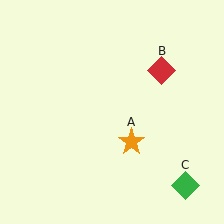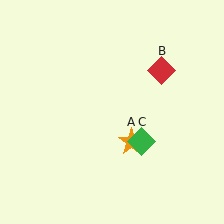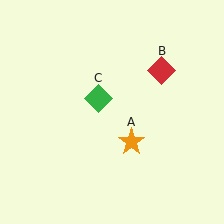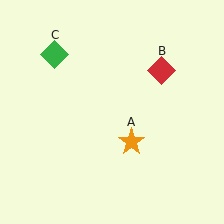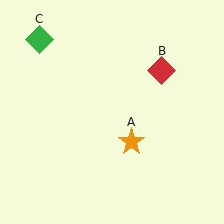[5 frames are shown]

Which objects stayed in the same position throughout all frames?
Orange star (object A) and red diamond (object B) remained stationary.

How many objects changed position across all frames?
1 object changed position: green diamond (object C).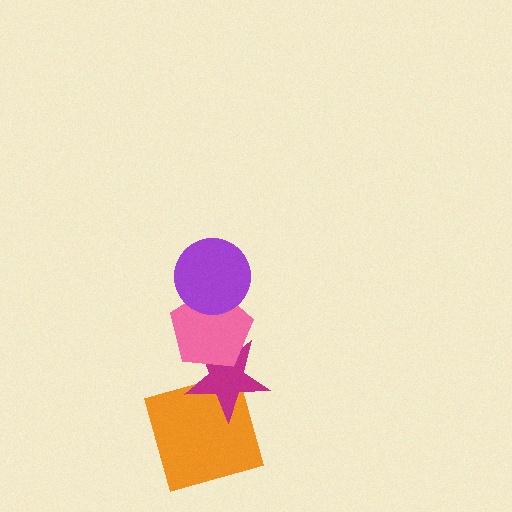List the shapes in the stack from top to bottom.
From top to bottom: the purple circle, the pink pentagon, the magenta star, the orange square.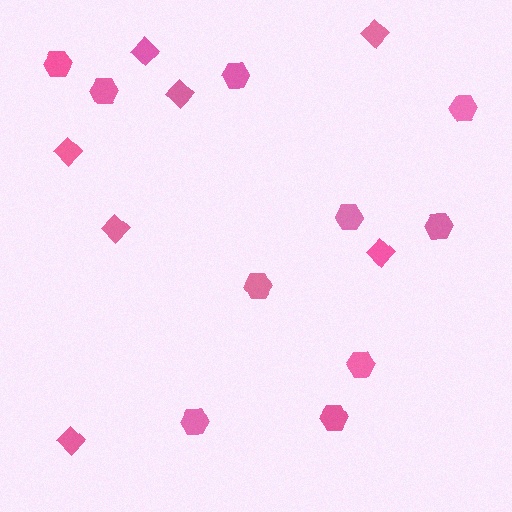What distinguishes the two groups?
There are 2 groups: one group of hexagons (10) and one group of diamonds (7).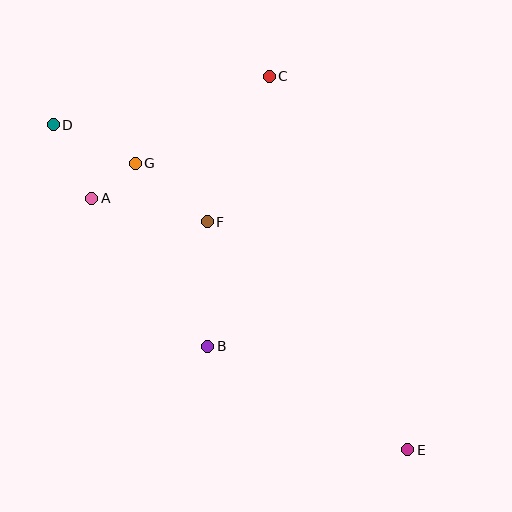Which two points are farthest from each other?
Points D and E are farthest from each other.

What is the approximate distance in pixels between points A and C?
The distance between A and C is approximately 215 pixels.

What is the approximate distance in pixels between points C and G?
The distance between C and G is approximately 160 pixels.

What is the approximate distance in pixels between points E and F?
The distance between E and F is approximately 303 pixels.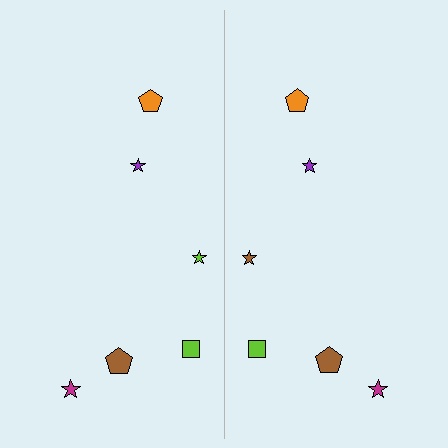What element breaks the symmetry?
The brown star on the right side breaks the symmetry — its mirror counterpart is lime.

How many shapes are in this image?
There are 12 shapes in this image.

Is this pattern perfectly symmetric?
No, the pattern is not perfectly symmetric. The brown star on the right side breaks the symmetry — its mirror counterpart is lime.